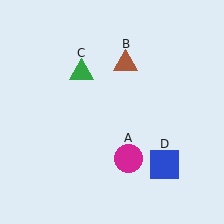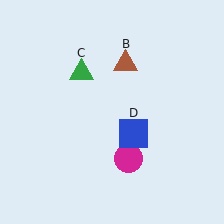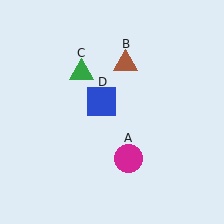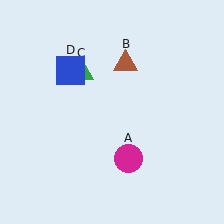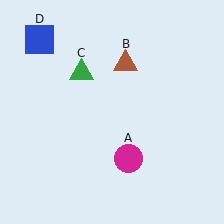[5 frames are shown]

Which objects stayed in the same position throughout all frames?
Magenta circle (object A) and brown triangle (object B) and green triangle (object C) remained stationary.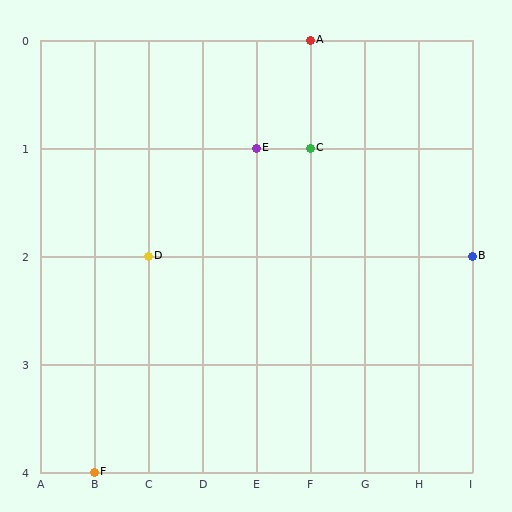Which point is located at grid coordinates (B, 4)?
Point F is at (B, 4).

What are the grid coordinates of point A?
Point A is at grid coordinates (F, 0).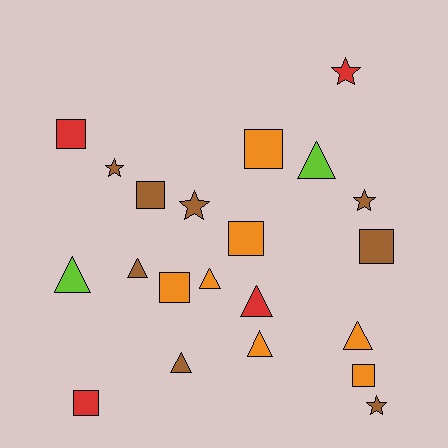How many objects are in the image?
There are 21 objects.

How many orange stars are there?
There are no orange stars.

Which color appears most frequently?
Brown, with 8 objects.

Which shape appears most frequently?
Triangle, with 8 objects.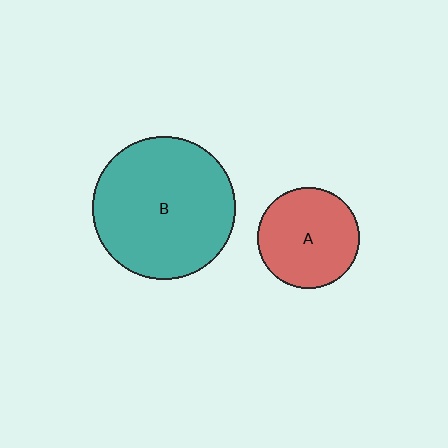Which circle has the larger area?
Circle B (teal).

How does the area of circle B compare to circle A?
Approximately 2.0 times.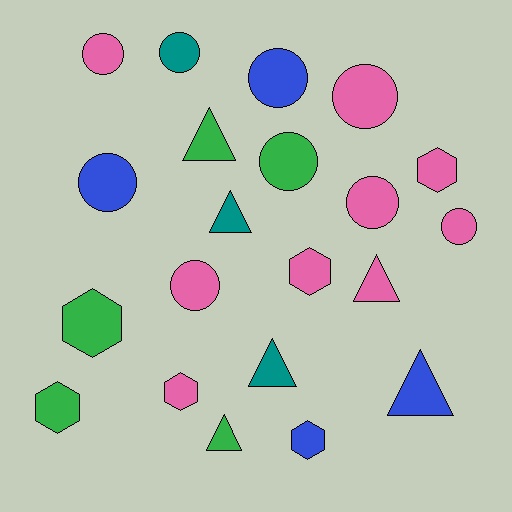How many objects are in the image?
There are 21 objects.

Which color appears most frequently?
Pink, with 9 objects.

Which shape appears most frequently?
Circle, with 9 objects.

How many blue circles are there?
There are 2 blue circles.